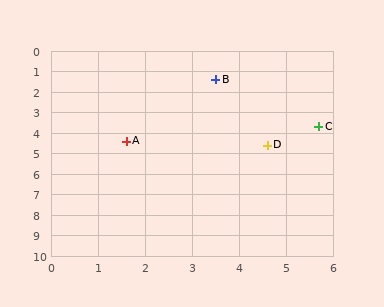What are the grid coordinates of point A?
Point A is at approximately (1.6, 4.4).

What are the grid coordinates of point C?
Point C is at approximately (5.7, 3.7).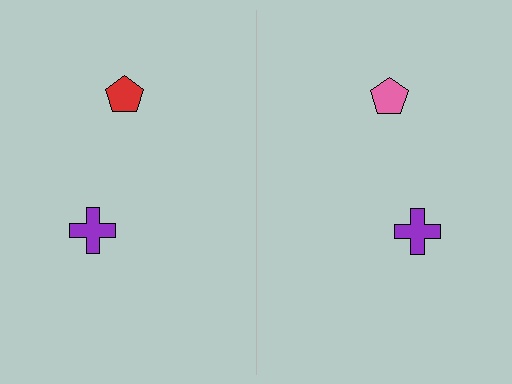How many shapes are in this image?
There are 4 shapes in this image.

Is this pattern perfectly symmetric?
No, the pattern is not perfectly symmetric. The pink pentagon on the right side breaks the symmetry — its mirror counterpart is red.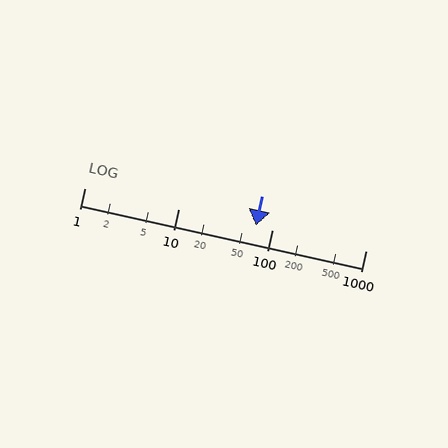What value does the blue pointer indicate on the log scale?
The pointer indicates approximately 68.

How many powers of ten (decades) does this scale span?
The scale spans 3 decades, from 1 to 1000.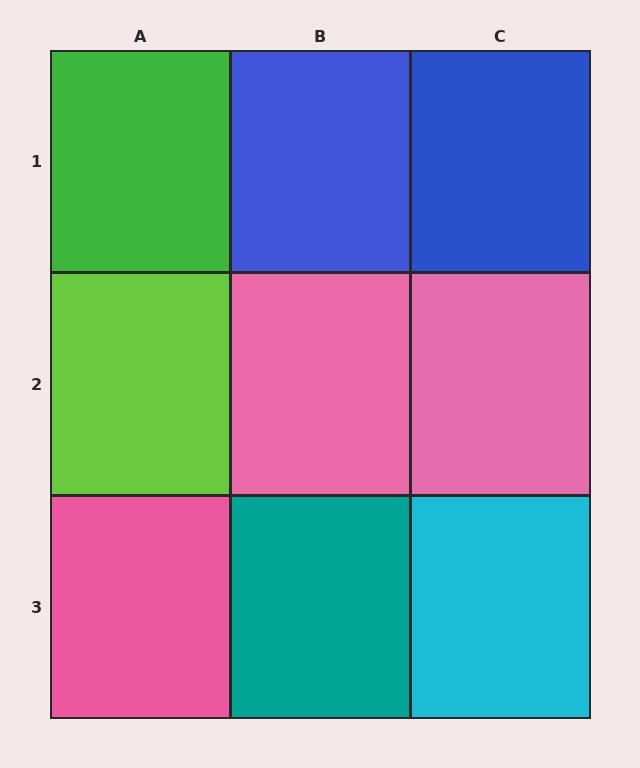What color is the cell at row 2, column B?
Pink.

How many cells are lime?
1 cell is lime.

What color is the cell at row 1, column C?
Blue.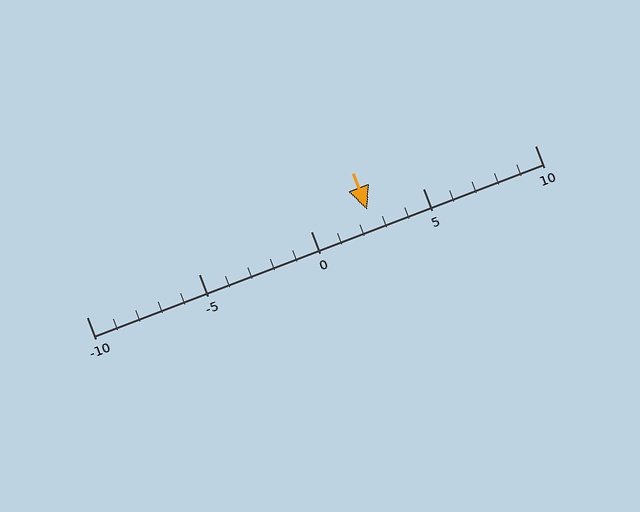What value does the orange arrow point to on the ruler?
The orange arrow points to approximately 2.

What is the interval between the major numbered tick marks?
The major tick marks are spaced 5 units apart.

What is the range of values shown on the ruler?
The ruler shows values from -10 to 10.